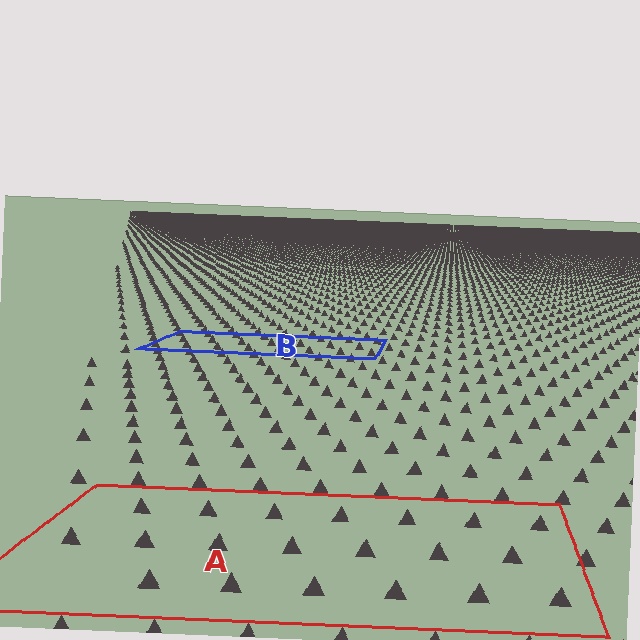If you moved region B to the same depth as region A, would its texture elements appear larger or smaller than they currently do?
They would appear larger. At a closer depth, the same texture elements are projected at a bigger on-screen size.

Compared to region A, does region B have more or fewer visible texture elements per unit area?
Region B has more texture elements per unit area — they are packed more densely because it is farther away.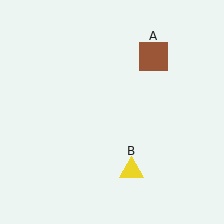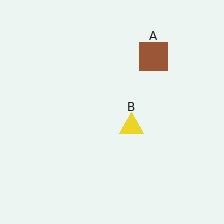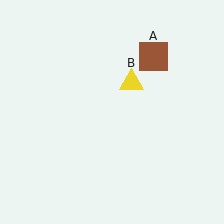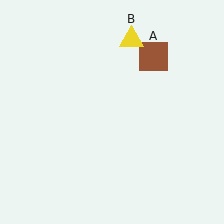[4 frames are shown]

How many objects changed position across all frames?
1 object changed position: yellow triangle (object B).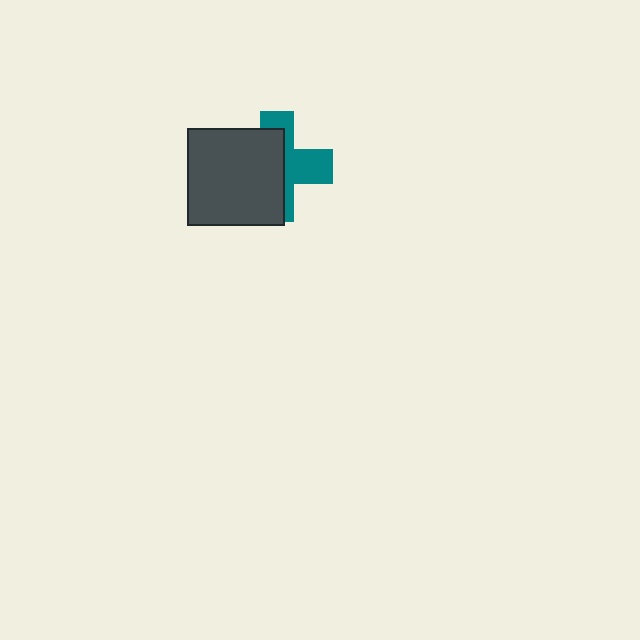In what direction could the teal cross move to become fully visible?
The teal cross could move right. That would shift it out from behind the dark gray square entirely.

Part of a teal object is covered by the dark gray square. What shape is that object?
It is a cross.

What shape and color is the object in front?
The object in front is a dark gray square.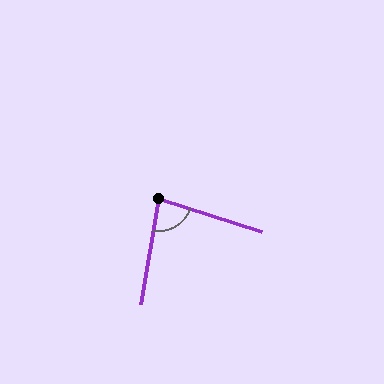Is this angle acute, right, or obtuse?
It is acute.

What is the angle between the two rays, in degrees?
Approximately 82 degrees.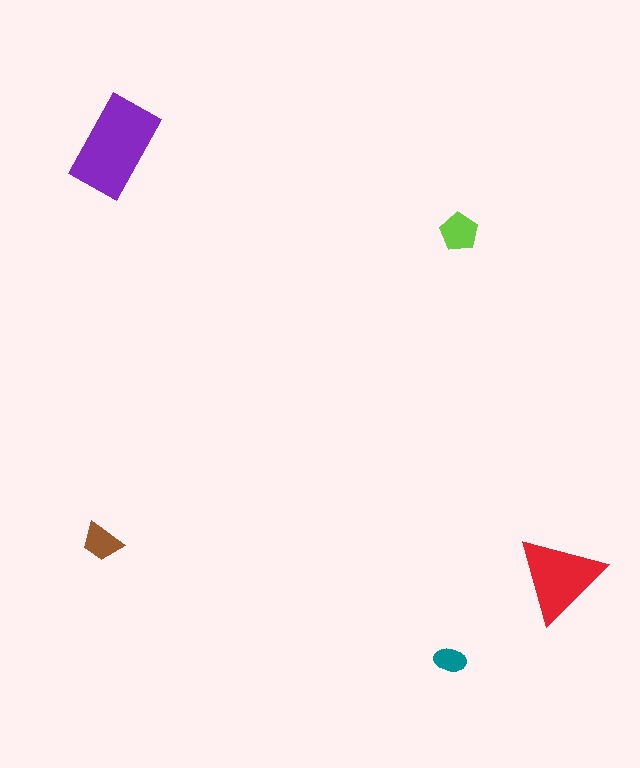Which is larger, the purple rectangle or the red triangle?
The purple rectangle.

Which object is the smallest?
The teal ellipse.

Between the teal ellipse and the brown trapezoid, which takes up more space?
The brown trapezoid.